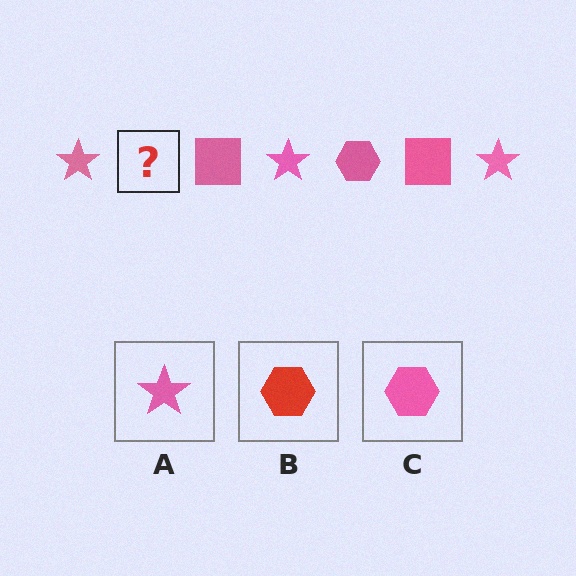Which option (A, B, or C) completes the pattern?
C.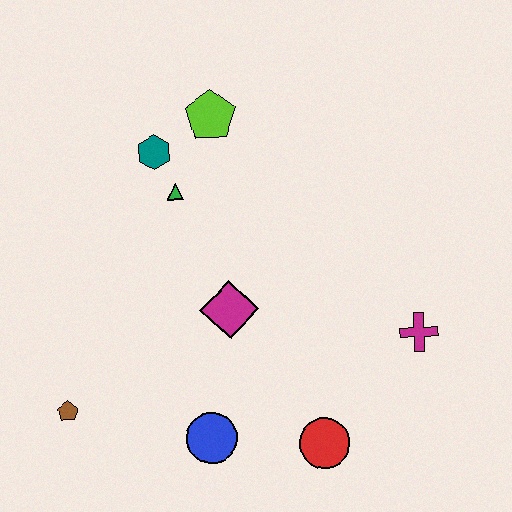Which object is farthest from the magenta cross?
The brown pentagon is farthest from the magenta cross.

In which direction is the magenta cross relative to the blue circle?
The magenta cross is to the right of the blue circle.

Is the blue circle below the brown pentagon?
Yes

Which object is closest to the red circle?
The blue circle is closest to the red circle.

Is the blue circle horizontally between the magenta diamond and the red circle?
No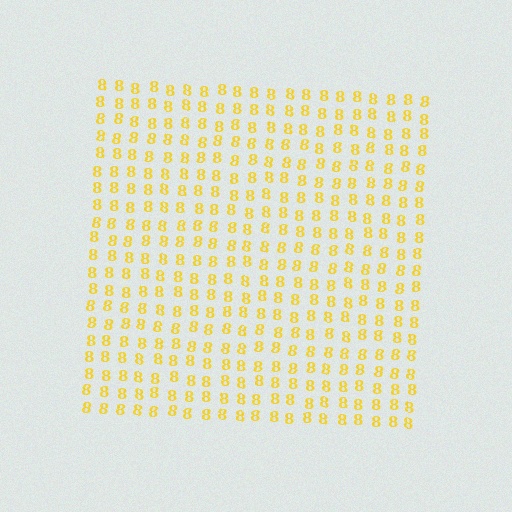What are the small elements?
The small elements are digit 8's.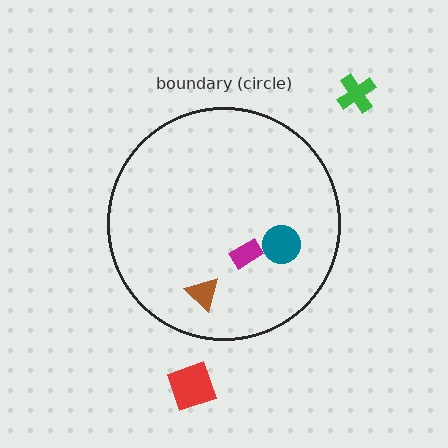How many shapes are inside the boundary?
3 inside, 2 outside.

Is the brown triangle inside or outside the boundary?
Inside.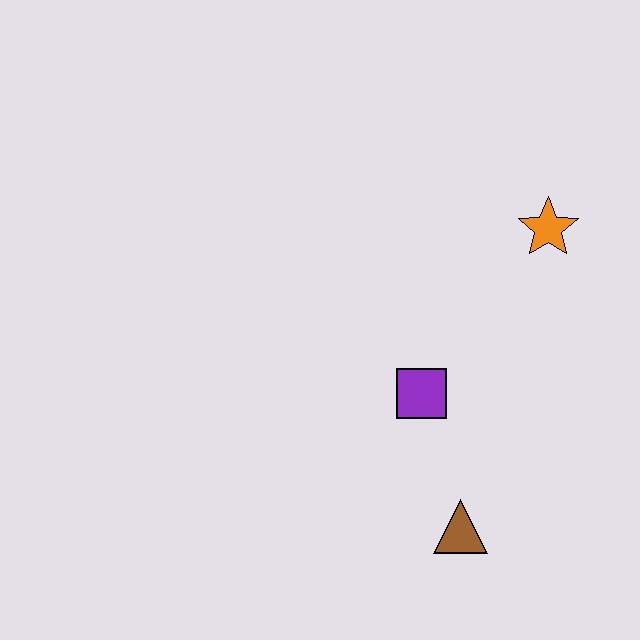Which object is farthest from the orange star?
The brown triangle is farthest from the orange star.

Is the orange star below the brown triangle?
No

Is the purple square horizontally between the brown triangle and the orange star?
No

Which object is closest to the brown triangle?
The purple square is closest to the brown triangle.